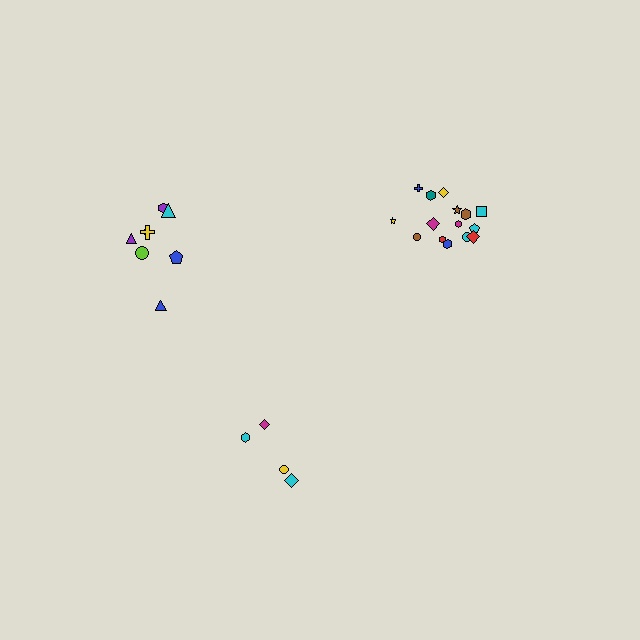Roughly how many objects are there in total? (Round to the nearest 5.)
Roughly 25 objects in total.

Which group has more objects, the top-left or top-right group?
The top-right group.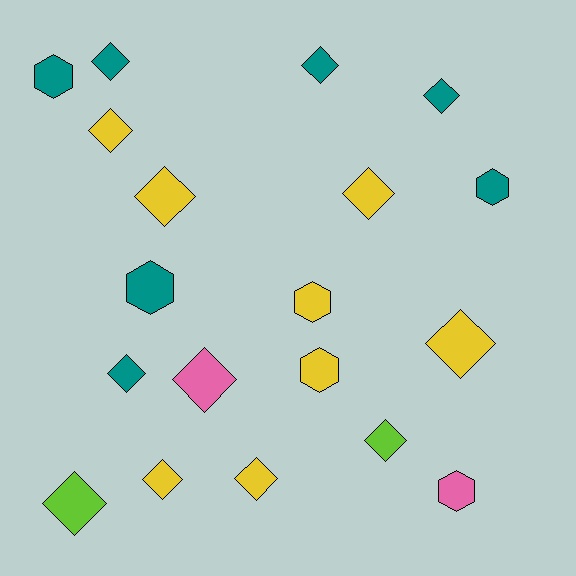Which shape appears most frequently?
Diamond, with 13 objects.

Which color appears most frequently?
Yellow, with 8 objects.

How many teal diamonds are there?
There are 4 teal diamonds.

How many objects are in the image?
There are 19 objects.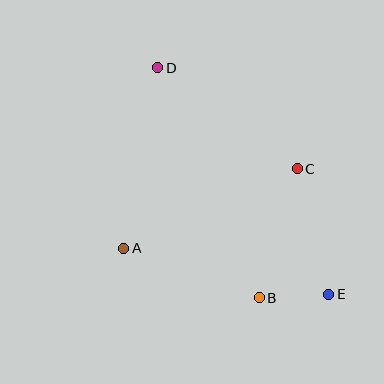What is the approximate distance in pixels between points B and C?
The distance between B and C is approximately 135 pixels.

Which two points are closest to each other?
Points B and E are closest to each other.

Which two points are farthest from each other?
Points D and E are farthest from each other.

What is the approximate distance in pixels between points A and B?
The distance between A and B is approximately 144 pixels.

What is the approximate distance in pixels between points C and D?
The distance between C and D is approximately 172 pixels.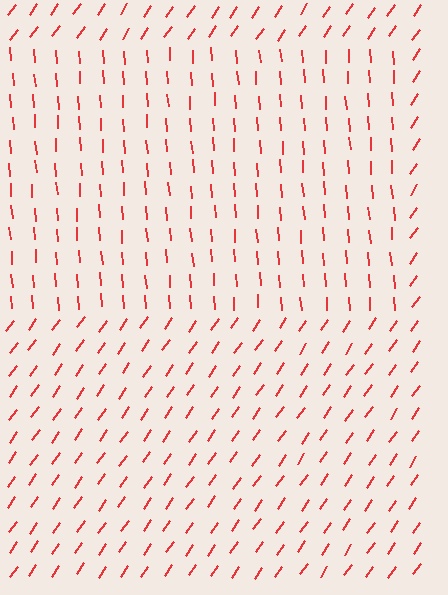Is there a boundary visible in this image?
Yes, there is a texture boundary formed by a change in line orientation.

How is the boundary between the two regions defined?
The boundary is defined purely by a change in line orientation (approximately 39 degrees difference). All lines are the same color and thickness.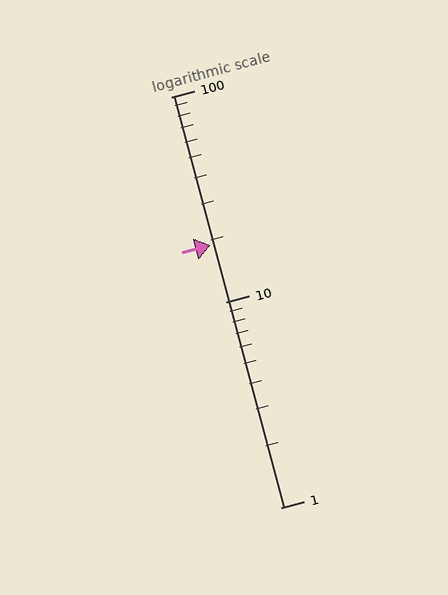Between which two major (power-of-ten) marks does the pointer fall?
The pointer is between 10 and 100.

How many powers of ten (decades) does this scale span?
The scale spans 2 decades, from 1 to 100.